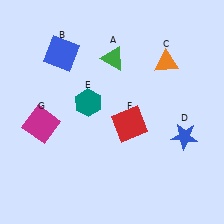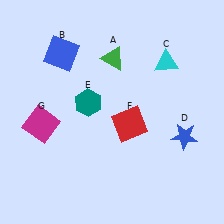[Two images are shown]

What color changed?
The triangle (C) changed from orange in Image 1 to cyan in Image 2.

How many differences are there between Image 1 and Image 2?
There is 1 difference between the two images.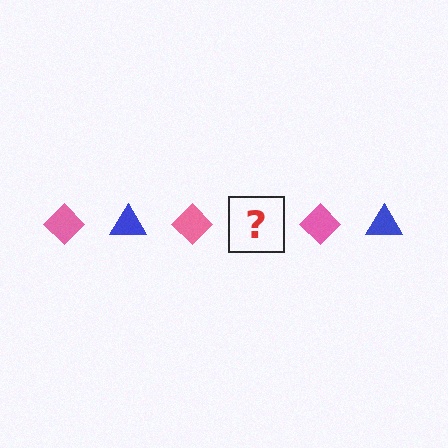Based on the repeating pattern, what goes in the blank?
The blank should be a blue triangle.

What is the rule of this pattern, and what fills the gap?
The rule is that the pattern alternates between pink diamond and blue triangle. The gap should be filled with a blue triangle.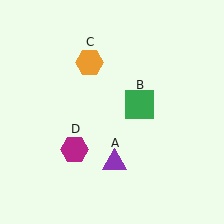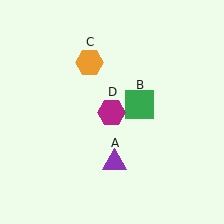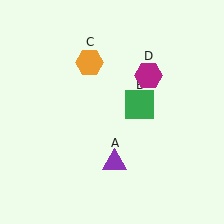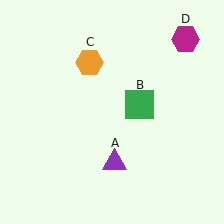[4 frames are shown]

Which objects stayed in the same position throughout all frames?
Purple triangle (object A) and green square (object B) and orange hexagon (object C) remained stationary.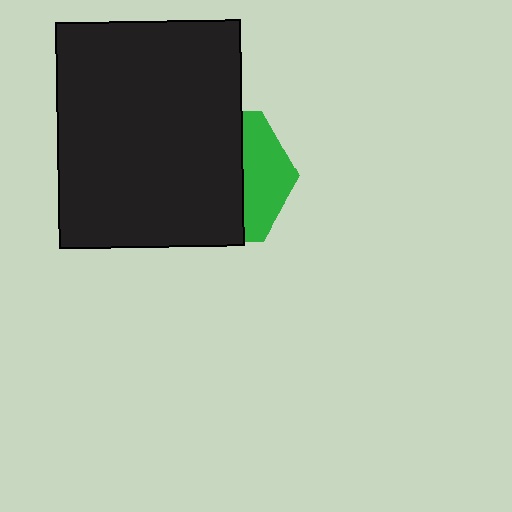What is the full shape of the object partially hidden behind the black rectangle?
The partially hidden object is a green hexagon.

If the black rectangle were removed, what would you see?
You would see the complete green hexagon.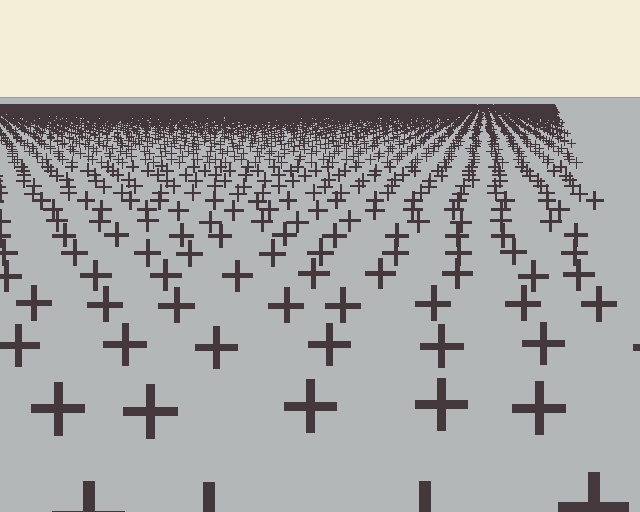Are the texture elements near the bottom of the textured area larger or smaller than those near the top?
Larger. Near the bottom, elements are closer to the viewer and appear at a bigger on-screen size.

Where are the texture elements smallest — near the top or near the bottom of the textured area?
Near the top.